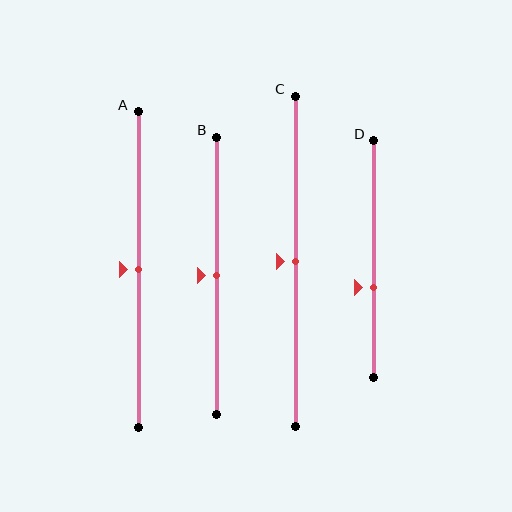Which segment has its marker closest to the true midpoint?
Segment A has its marker closest to the true midpoint.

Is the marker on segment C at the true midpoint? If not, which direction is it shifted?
Yes, the marker on segment C is at the true midpoint.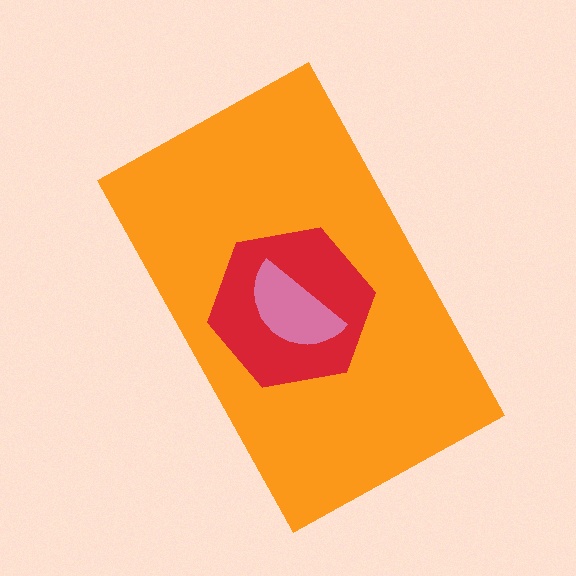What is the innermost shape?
The pink semicircle.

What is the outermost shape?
The orange rectangle.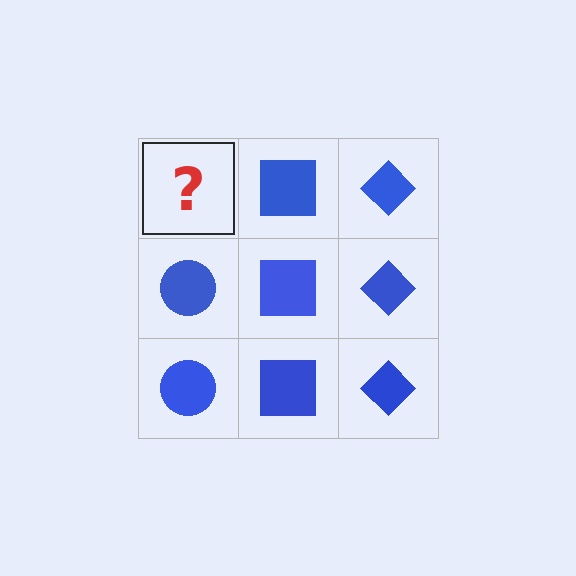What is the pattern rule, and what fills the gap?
The rule is that each column has a consistent shape. The gap should be filled with a blue circle.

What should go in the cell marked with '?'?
The missing cell should contain a blue circle.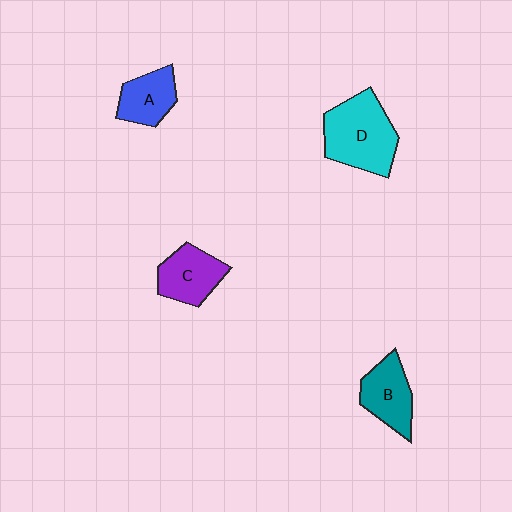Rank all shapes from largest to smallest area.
From largest to smallest: D (cyan), C (purple), B (teal), A (blue).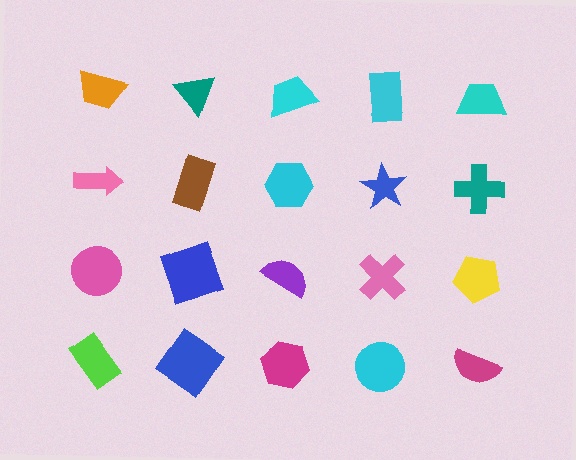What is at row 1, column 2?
A teal triangle.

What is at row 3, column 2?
A blue square.